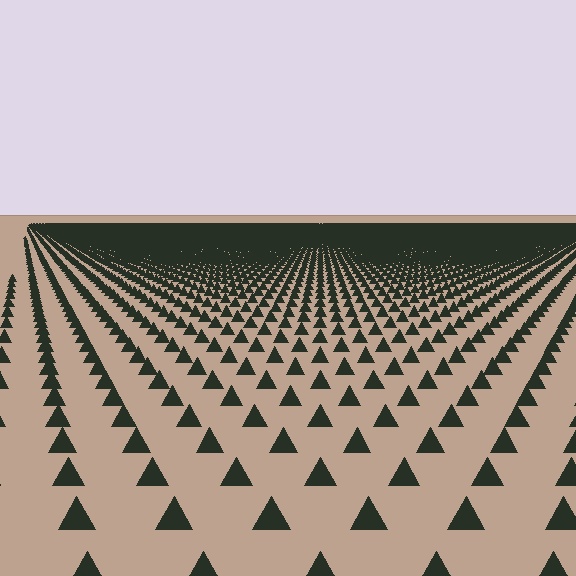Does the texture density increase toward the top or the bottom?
Density increases toward the top.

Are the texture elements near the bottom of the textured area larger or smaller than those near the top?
Larger. Near the bottom, elements are closer to the viewer and appear at a bigger on-screen size.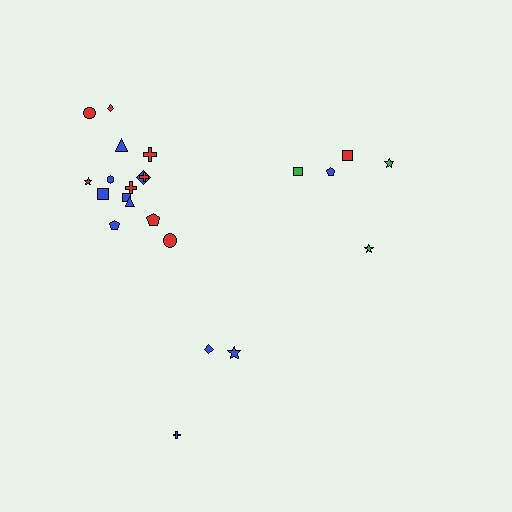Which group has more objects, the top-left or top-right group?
The top-left group.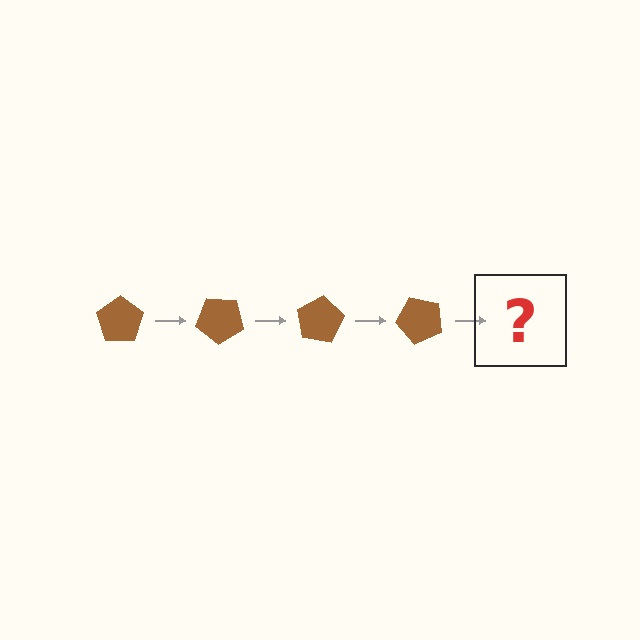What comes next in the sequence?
The next element should be a brown pentagon rotated 160 degrees.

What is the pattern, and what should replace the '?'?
The pattern is that the pentagon rotates 40 degrees each step. The '?' should be a brown pentagon rotated 160 degrees.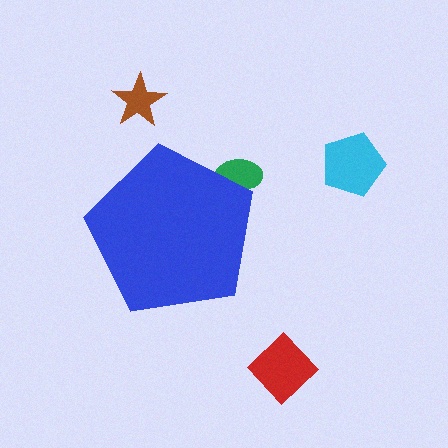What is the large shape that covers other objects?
A blue pentagon.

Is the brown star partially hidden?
No, the brown star is fully visible.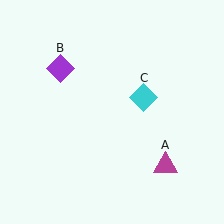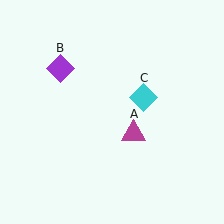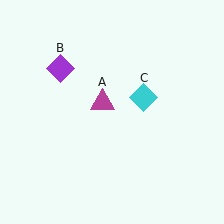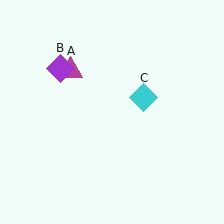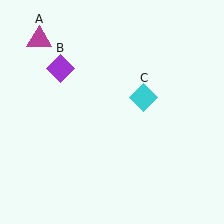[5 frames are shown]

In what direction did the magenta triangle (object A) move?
The magenta triangle (object A) moved up and to the left.